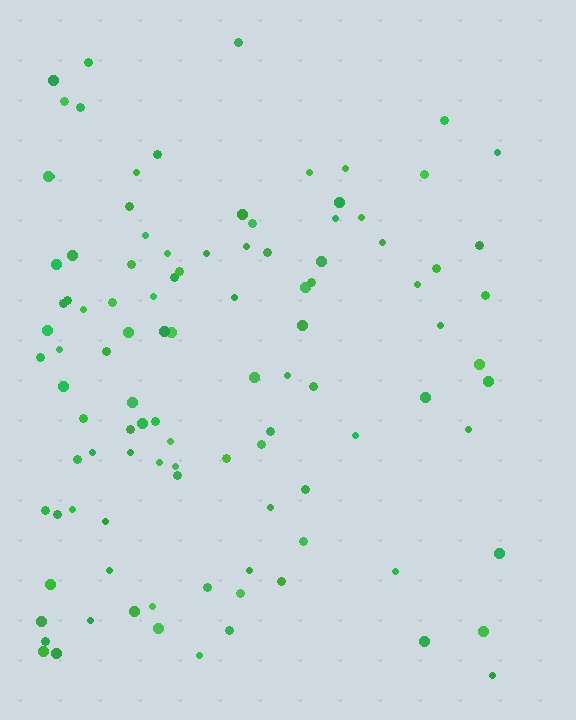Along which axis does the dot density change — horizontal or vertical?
Horizontal.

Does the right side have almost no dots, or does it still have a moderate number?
Still a moderate number, just noticeably fewer than the left.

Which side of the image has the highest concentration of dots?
The left.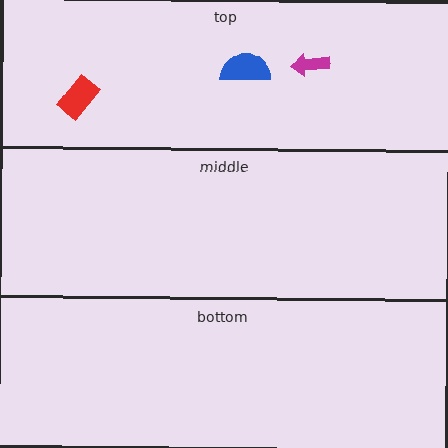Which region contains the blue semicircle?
The top region.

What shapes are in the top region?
The blue semicircle, the red rectangle, the magenta arrow.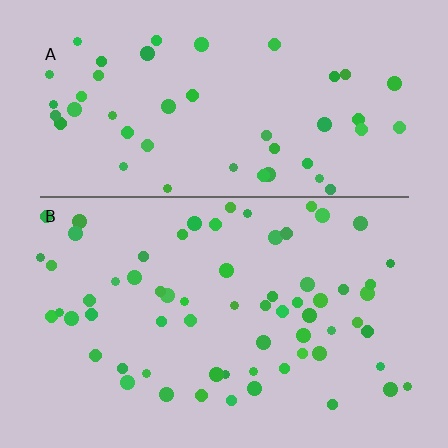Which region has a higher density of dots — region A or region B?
B (the bottom).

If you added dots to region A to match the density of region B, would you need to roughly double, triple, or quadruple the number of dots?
Approximately double.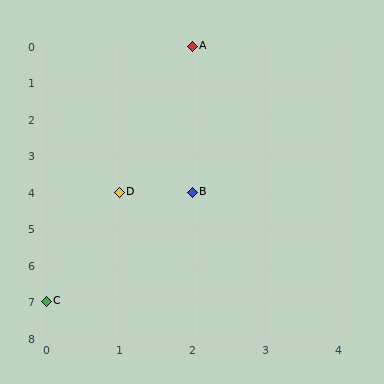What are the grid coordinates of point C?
Point C is at grid coordinates (0, 7).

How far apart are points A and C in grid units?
Points A and C are 2 columns and 7 rows apart (about 7.3 grid units diagonally).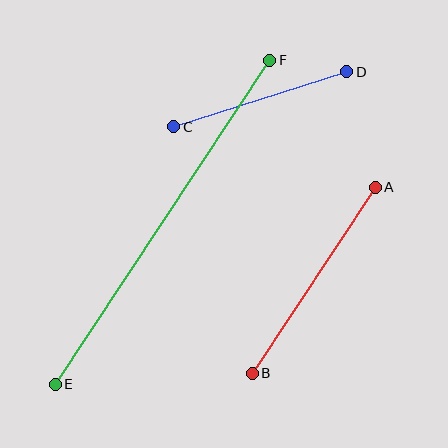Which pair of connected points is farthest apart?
Points E and F are farthest apart.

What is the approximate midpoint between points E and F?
The midpoint is at approximately (162, 222) pixels.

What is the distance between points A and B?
The distance is approximately 223 pixels.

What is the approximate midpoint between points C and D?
The midpoint is at approximately (260, 99) pixels.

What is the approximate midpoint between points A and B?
The midpoint is at approximately (314, 280) pixels.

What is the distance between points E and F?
The distance is approximately 389 pixels.